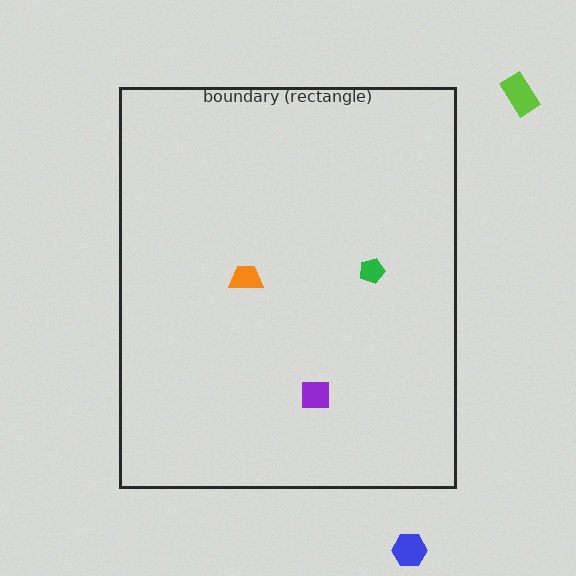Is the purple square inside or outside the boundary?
Inside.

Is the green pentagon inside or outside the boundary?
Inside.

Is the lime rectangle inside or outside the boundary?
Outside.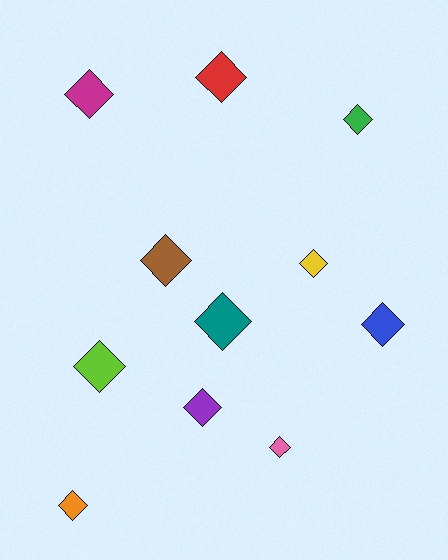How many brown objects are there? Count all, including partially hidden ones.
There is 1 brown object.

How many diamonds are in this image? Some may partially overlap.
There are 11 diamonds.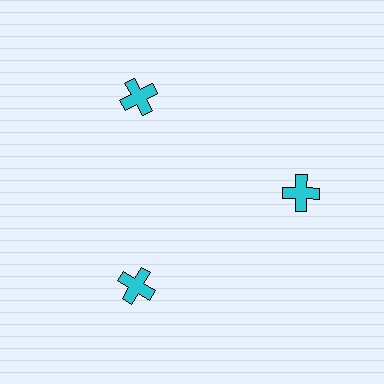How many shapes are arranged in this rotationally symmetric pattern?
There are 3 shapes, arranged in 3 groups of 1.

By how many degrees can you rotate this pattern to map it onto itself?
The pattern maps onto itself every 120 degrees of rotation.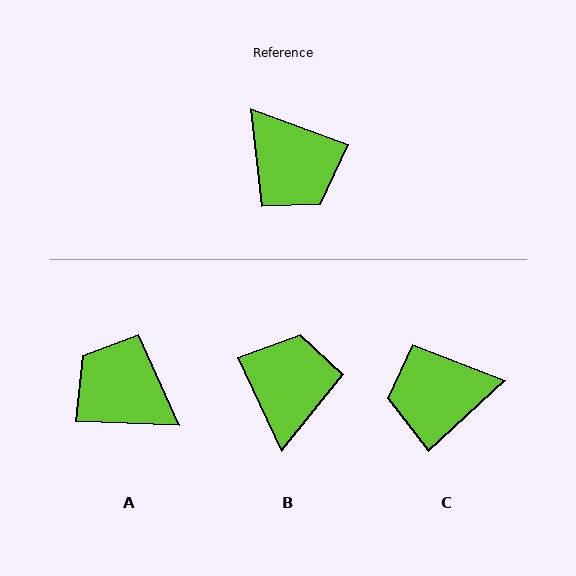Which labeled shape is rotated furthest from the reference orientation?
A, about 162 degrees away.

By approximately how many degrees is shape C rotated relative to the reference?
Approximately 117 degrees clockwise.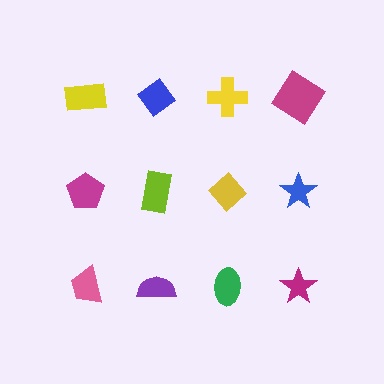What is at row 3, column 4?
A magenta star.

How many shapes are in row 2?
4 shapes.